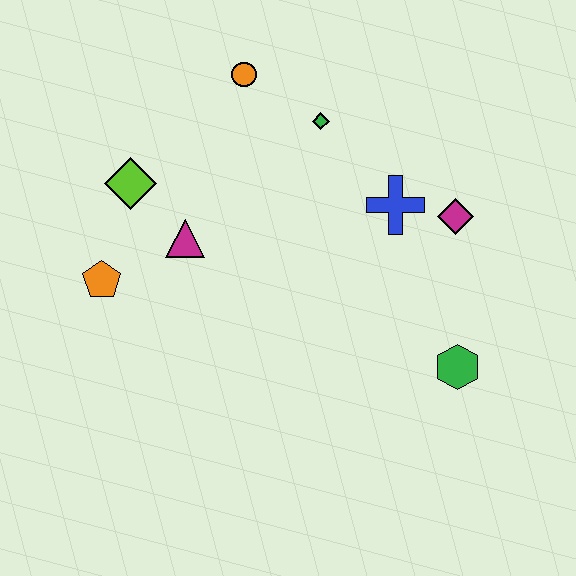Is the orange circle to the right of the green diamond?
No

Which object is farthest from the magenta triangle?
The green hexagon is farthest from the magenta triangle.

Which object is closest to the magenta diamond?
The blue cross is closest to the magenta diamond.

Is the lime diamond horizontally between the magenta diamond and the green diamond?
No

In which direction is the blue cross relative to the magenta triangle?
The blue cross is to the right of the magenta triangle.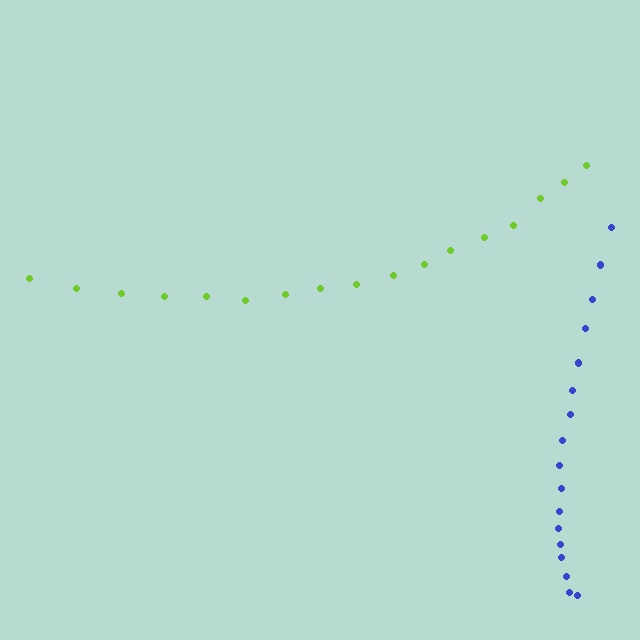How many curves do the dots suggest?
There are 2 distinct paths.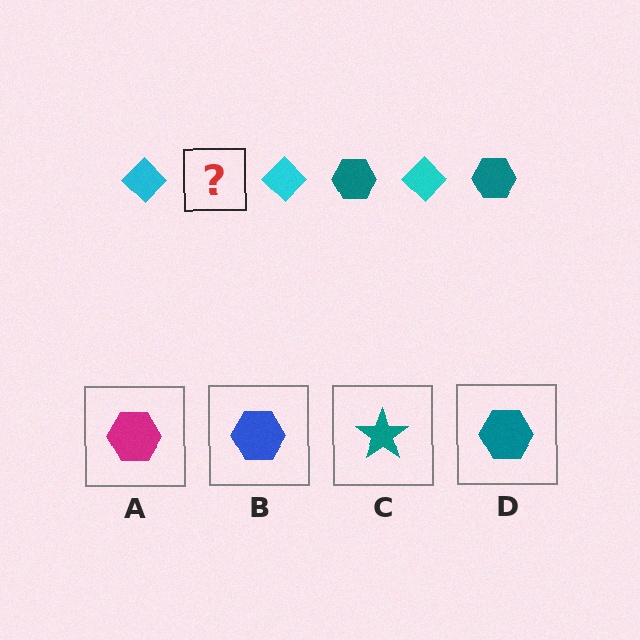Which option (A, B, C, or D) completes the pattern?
D.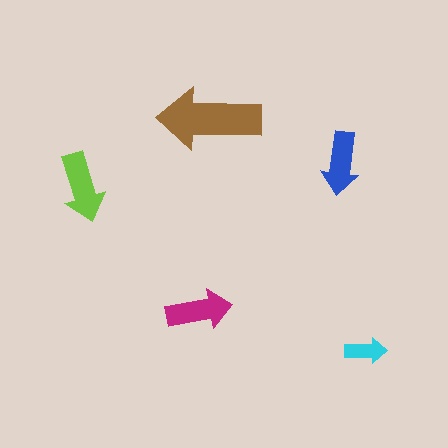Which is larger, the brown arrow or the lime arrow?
The brown one.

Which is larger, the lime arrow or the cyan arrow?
The lime one.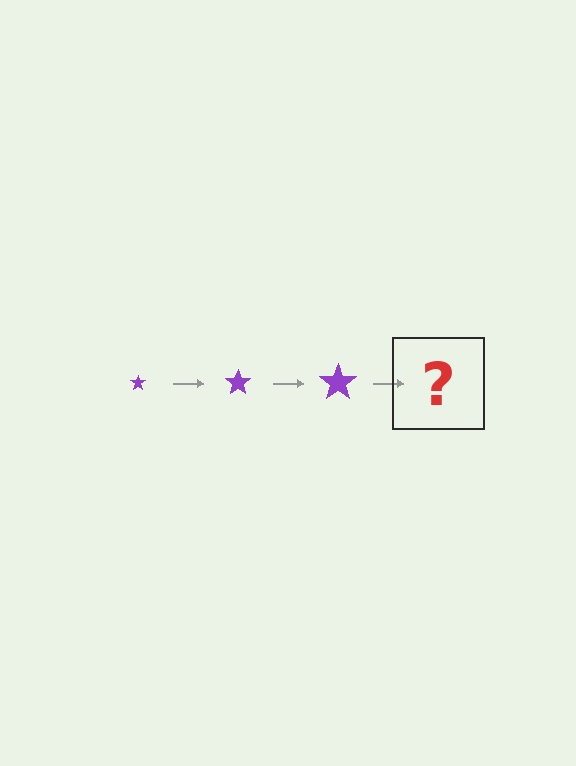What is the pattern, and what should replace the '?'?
The pattern is that the star gets progressively larger each step. The '?' should be a purple star, larger than the previous one.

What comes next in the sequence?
The next element should be a purple star, larger than the previous one.